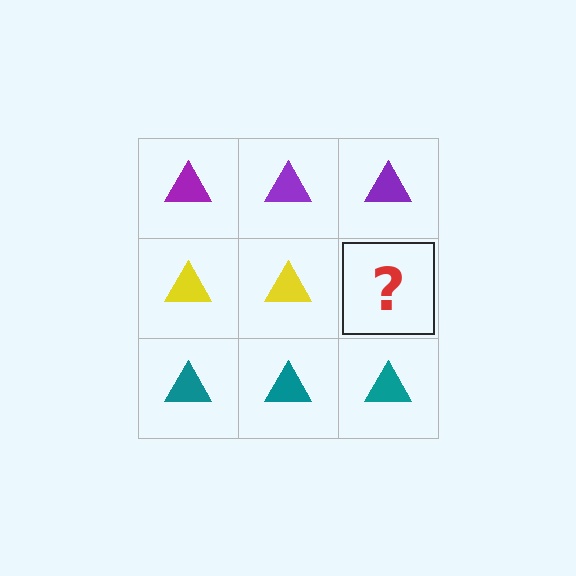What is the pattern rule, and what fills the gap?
The rule is that each row has a consistent color. The gap should be filled with a yellow triangle.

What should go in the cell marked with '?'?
The missing cell should contain a yellow triangle.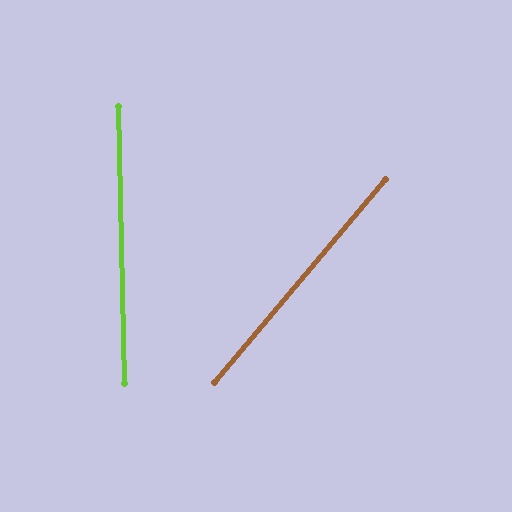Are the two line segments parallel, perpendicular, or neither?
Neither parallel nor perpendicular — they differ by about 41°.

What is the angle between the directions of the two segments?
Approximately 41 degrees.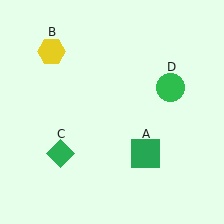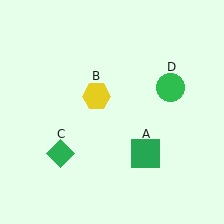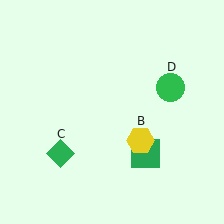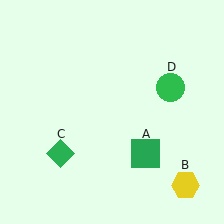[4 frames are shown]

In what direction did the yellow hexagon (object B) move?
The yellow hexagon (object B) moved down and to the right.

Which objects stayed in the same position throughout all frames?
Green square (object A) and green diamond (object C) and green circle (object D) remained stationary.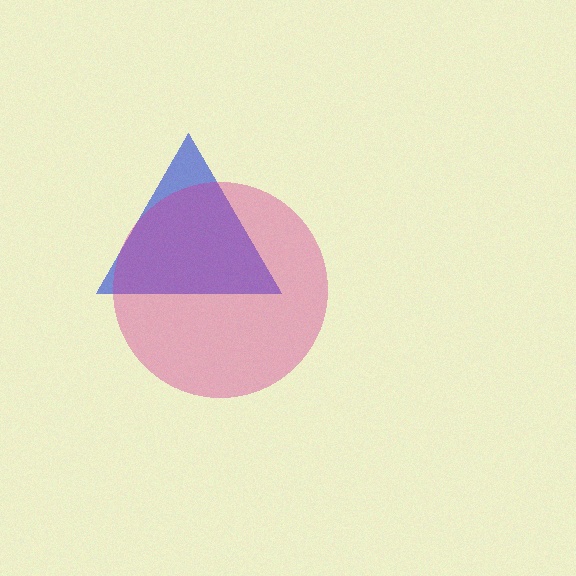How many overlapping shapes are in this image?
There are 2 overlapping shapes in the image.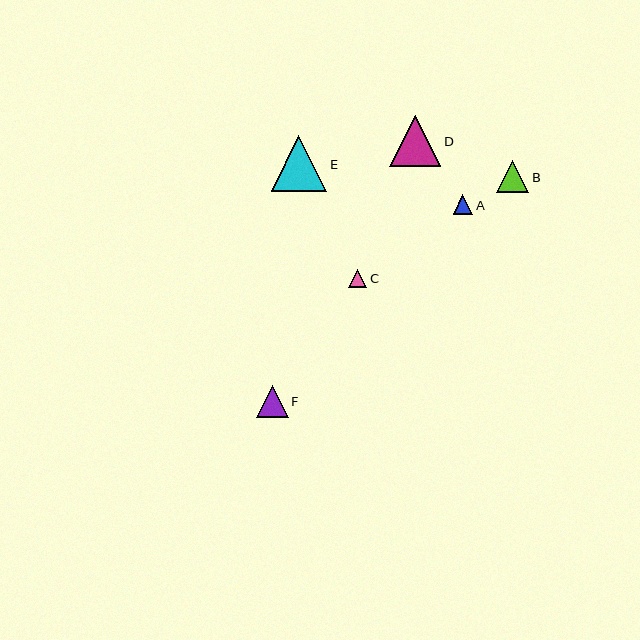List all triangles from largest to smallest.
From largest to smallest: E, D, F, B, A, C.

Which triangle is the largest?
Triangle E is the largest with a size of approximately 55 pixels.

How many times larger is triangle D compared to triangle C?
Triangle D is approximately 2.8 times the size of triangle C.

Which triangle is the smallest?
Triangle C is the smallest with a size of approximately 18 pixels.